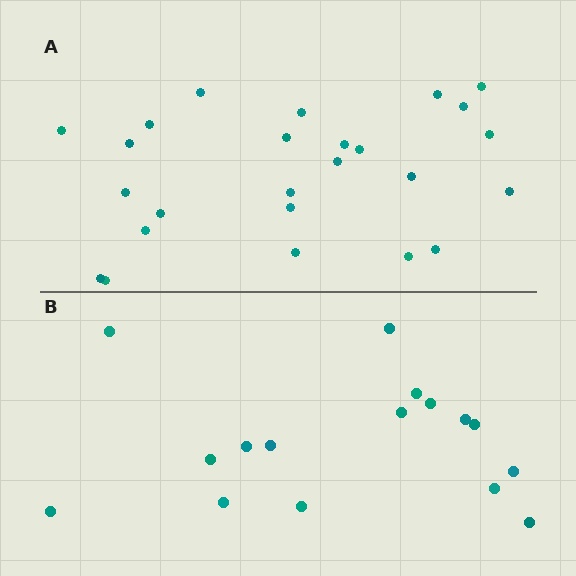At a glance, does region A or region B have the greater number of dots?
Region A (the top region) has more dots.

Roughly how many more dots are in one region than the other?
Region A has roughly 8 or so more dots than region B.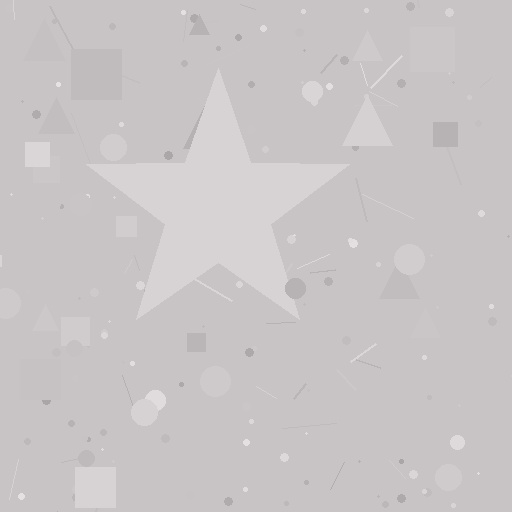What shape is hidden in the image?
A star is hidden in the image.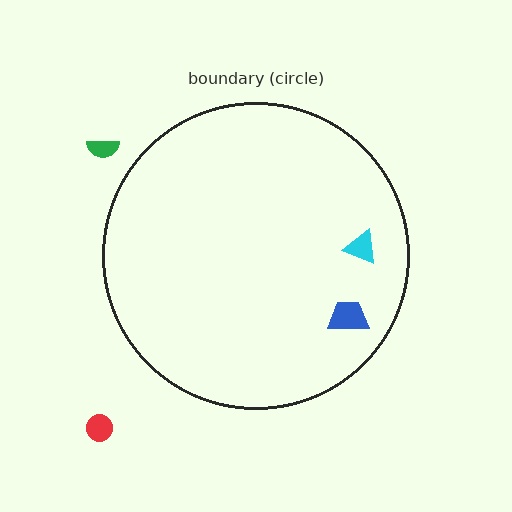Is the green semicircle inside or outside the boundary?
Outside.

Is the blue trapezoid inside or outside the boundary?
Inside.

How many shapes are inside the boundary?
2 inside, 2 outside.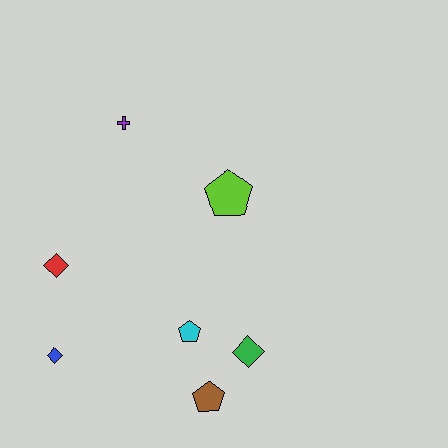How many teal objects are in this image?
There are no teal objects.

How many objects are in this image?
There are 7 objects.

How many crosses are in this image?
There is 1 cross.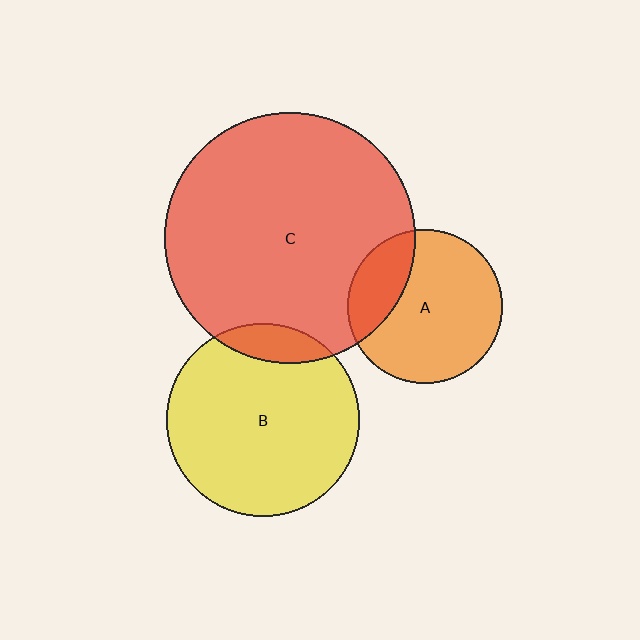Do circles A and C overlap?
Yes.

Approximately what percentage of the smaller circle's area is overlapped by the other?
Approximately 25%.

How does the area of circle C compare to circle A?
Approximately 2.6 times.